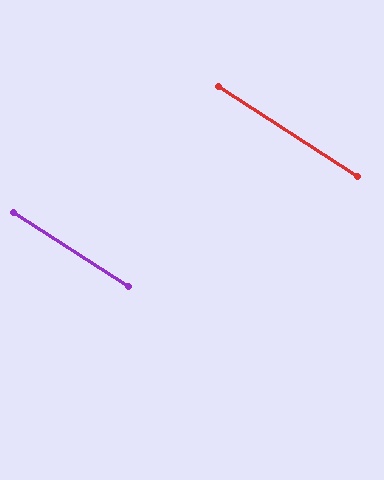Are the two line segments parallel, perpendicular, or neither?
Parallel — their directions differ by only 0.4°.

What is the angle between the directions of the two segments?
Approximately 0 degrees.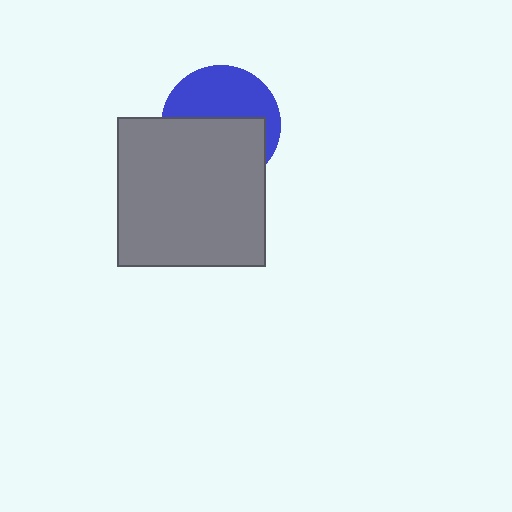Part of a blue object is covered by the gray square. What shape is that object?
It is a circle.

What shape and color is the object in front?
The object in front is a gray square.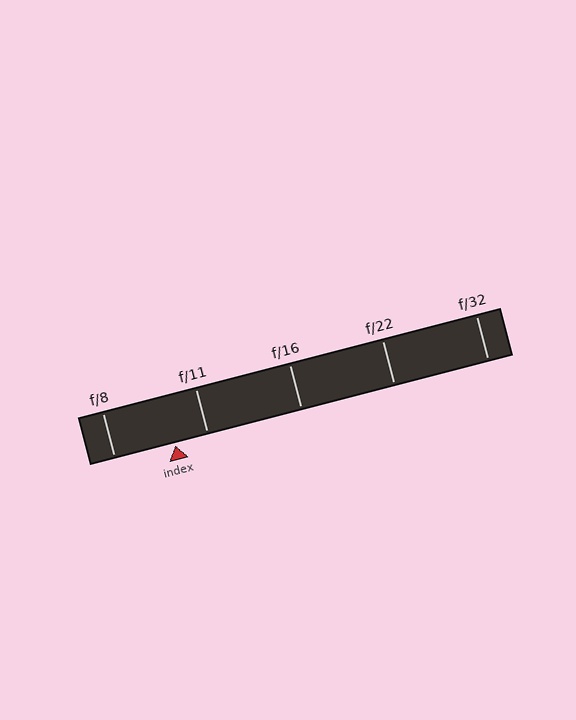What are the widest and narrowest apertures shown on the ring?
The widest aperture shown is f/8 and the narrowest is f/32.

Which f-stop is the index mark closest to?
The index mark is closest to f/11.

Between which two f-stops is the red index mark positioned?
The index mark is between f/8 and f/11.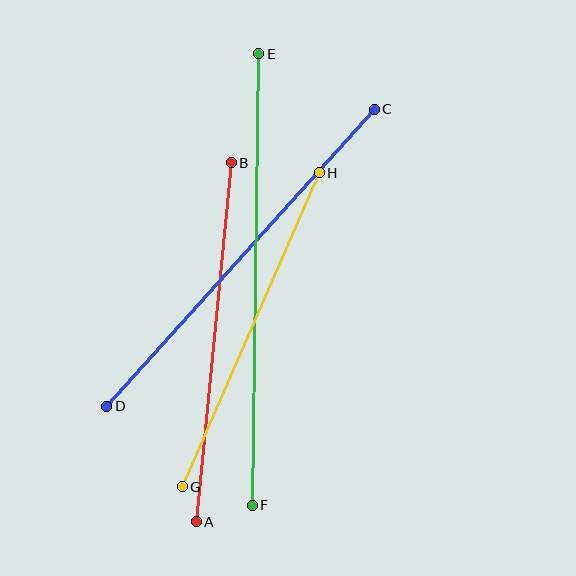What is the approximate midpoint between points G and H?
The midpoint is at approximately (251, 330) pixels.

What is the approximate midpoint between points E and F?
The midpoint is at approximately (255, 279) pixels.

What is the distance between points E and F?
The distance is approximately 451 pixels.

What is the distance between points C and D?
The distance is approximately 400 pixels.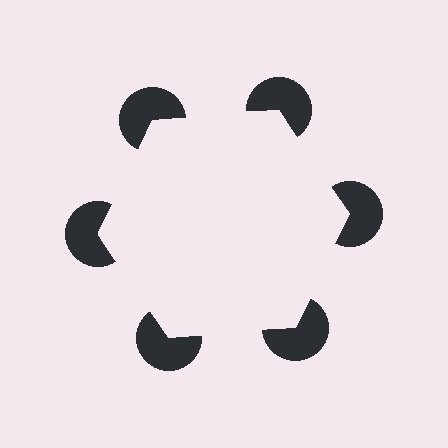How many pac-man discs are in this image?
There are 6 — one at each vertex of the illusory hexagon.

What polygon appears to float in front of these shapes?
An illusory hexagon — its edges are inferred from the aligned wedge cuts in the pac-man discs, not physically drawn.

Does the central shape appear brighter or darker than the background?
It typically appears slightly brighter than the background, even though no actual brightness change is drawn.